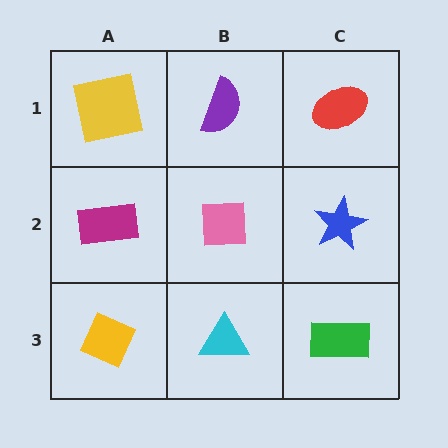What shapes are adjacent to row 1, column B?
A pink square (row 2, column B), a yellow square (row 1, column A), a red ellipse (row 1, column C).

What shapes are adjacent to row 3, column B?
A pink square (row 2, column B), a yellow diamond (row 3, column A), a green rectangle (row 3, column C).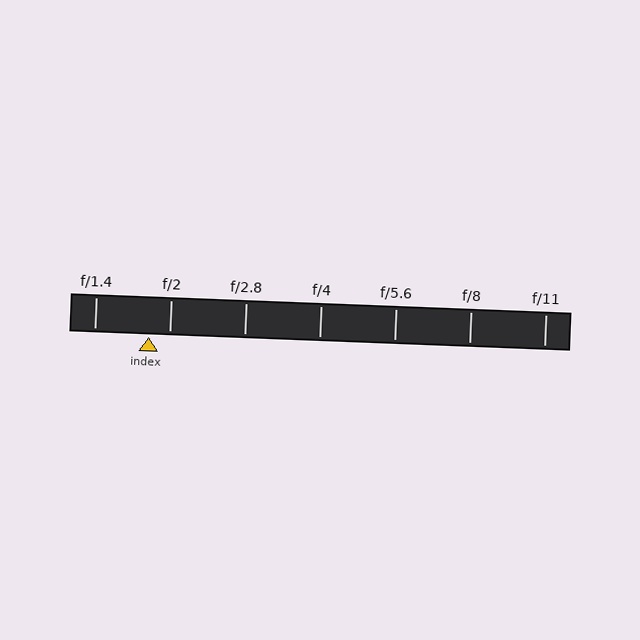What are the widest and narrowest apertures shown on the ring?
The widest aperture shown is f/1.4 and the narrowest is f/11.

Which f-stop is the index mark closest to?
The index mark is closest to f/2.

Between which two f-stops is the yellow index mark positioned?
The index mark is between f/1.4 and f/2.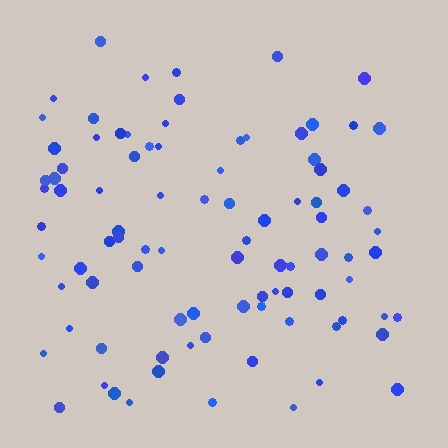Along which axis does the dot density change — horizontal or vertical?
Vertical.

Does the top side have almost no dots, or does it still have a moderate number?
Still a moderate number, just noticeably fewer than the bottom.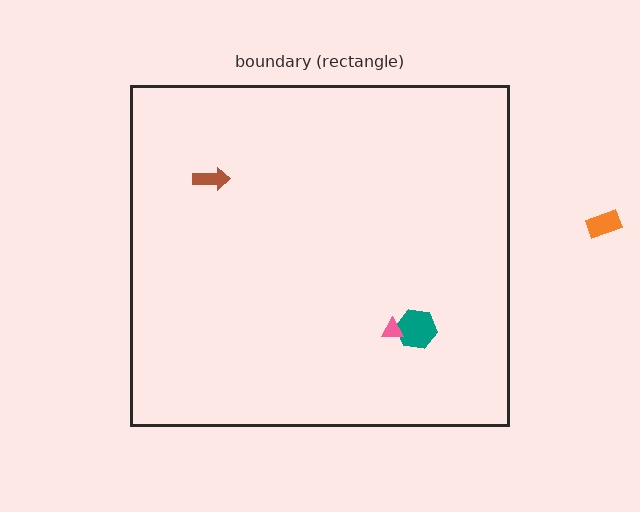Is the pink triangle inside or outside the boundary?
Inside.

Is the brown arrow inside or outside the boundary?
Inside.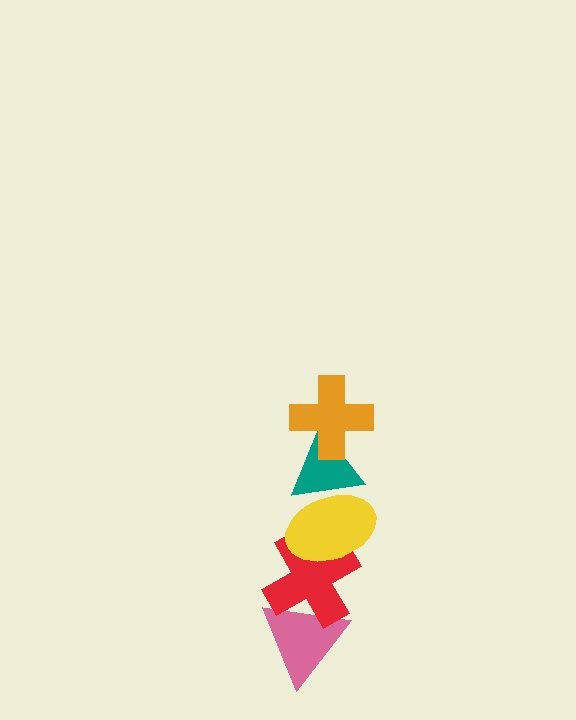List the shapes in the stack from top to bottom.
From top to bottom: the orange cross, the teal triangle, the yellow ellipse, the red cross, the pink triangle.